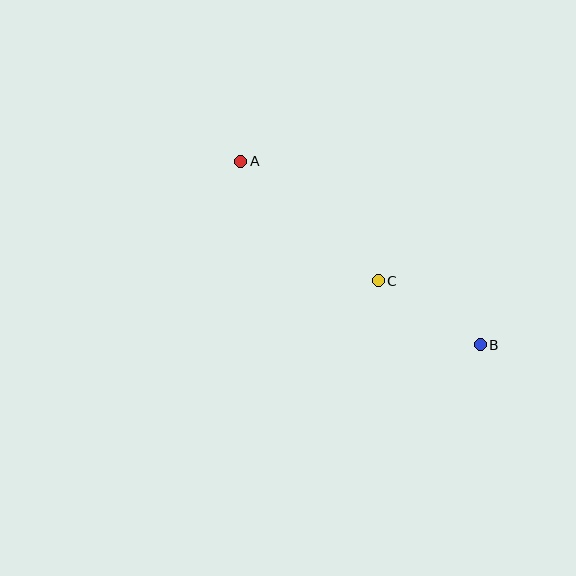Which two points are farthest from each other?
Points A and B are farthest from each other.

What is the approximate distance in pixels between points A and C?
The distance between A and C is approximately 182 pixels.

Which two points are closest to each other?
Points B and C are closest to each other.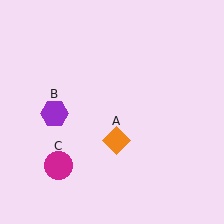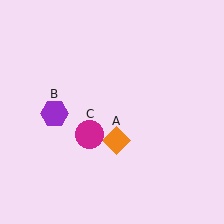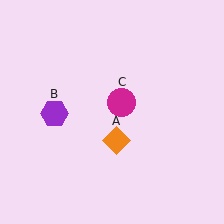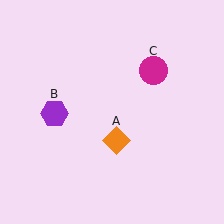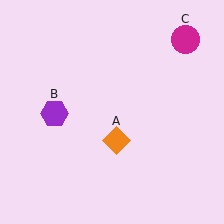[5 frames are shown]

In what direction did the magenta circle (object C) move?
The magenta circle (object C) moved up and to the right.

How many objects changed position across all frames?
1 object changed position: magenta circle (object C).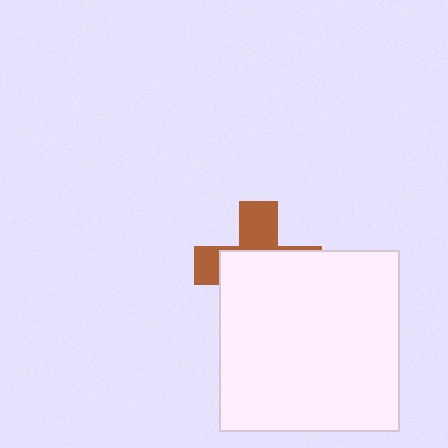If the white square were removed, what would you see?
You would see the complete brown cross.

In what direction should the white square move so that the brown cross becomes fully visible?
The white square should move down. That is the shortest direction to clear the overlap and leave the brown cross fully visible.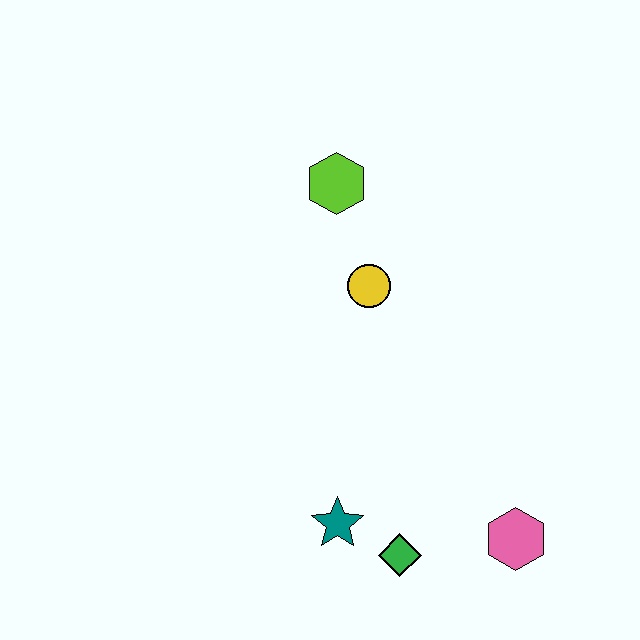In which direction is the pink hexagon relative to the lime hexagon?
The pink hexagon is below the lime hexagon.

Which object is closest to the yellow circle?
The lime hexagon is closest to the yellow circle.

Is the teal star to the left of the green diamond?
Yes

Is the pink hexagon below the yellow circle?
Yes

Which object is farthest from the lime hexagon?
The pink hexagon is farthest from the lime hexagon.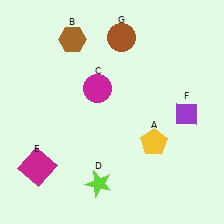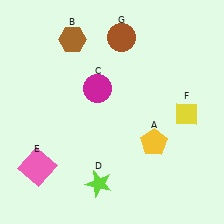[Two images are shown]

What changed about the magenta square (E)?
In Image 1, E is magenta. In Image 2, it changed to pink.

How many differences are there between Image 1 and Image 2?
There are 2 differences between the two images.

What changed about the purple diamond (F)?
In Image 1, F is purple. In Image 2, it changed to yellow.